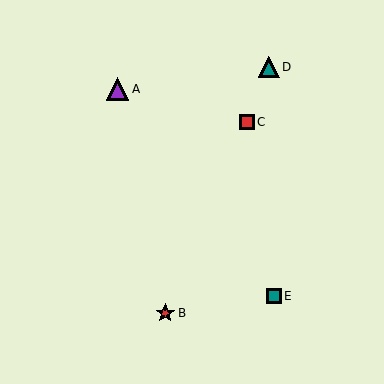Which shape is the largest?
The purple triangle (labeled A) is the largest.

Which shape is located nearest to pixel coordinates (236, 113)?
The red square (labeled C) at (247, 122) is nearest to that location.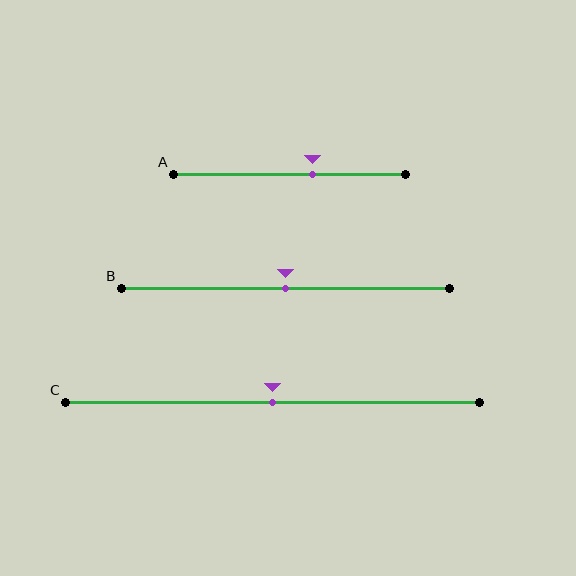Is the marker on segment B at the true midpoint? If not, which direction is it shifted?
Yes, the marker on segment B is at the true midpoint.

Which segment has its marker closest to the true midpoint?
Segment B has its marker closest to the true midpoint.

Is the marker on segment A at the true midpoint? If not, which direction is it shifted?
No, the marker on segment A is shifted to the right by about 10% of the segment length.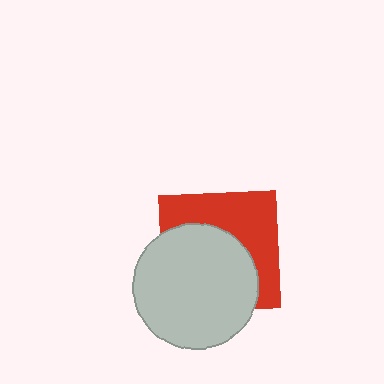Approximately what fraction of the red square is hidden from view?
Roughly 55% of the red square is hidden behind the light gray circle.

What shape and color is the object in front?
The object in front is a light gray circle.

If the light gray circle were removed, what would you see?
You would see the complete red square.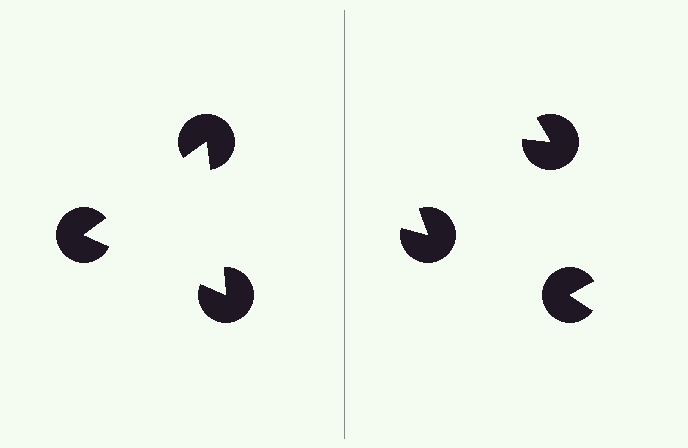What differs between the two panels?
The pac-man discs are positioned identically on both sides; only the wedge orientations differ. On the left they align to a triangle; on the right they are misaligned.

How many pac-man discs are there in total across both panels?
6 — 3 on each side.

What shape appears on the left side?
An illusory triangle.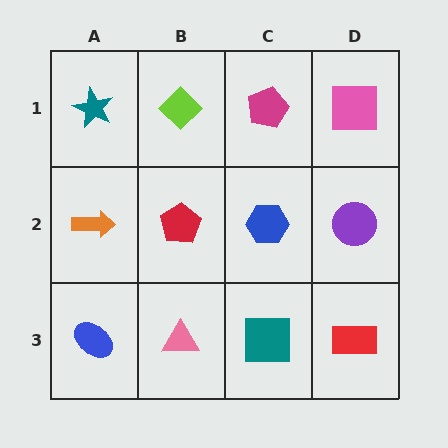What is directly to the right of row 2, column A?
A red pentagon.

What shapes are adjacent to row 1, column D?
A purple circle (row 2, column D), a magenta pentagon (row 1, column C).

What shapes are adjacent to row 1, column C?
A blue hexagon (row 2, column C), a lime diamond (row 1, column B), a pink square (row 1, column D).